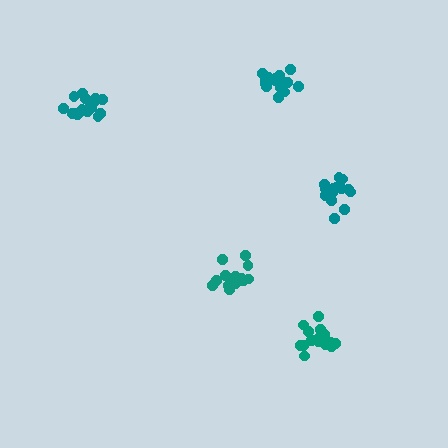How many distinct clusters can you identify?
There are 5 distinct clusters.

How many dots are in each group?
Group 1: 16 dots, Group 2: 17 dots, Group 3: 16 dots, Group 4: 14 dots, Group 5: 19 dots (82 total).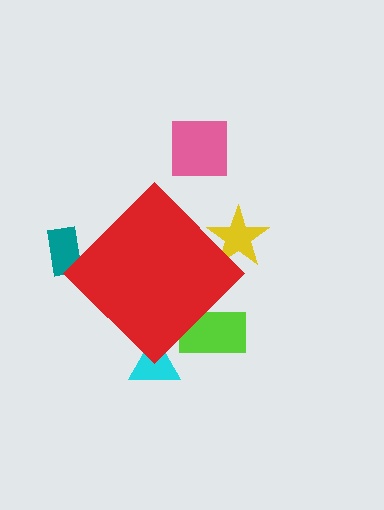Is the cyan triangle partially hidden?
Yes, the cyan triangle is partially hidden behind the red diamond.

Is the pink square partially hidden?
No, the pink square is fully visible.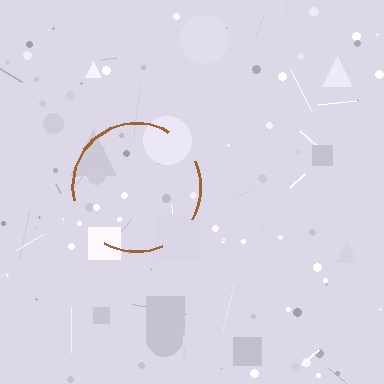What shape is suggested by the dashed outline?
The dashed outline suggests a circle.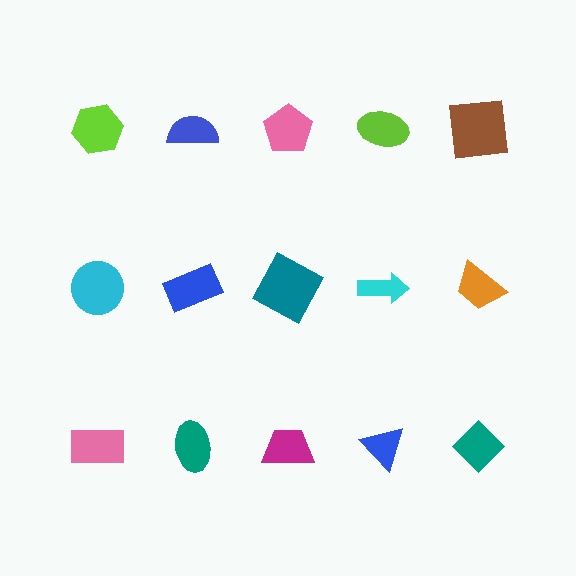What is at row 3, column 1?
A pink rectangle.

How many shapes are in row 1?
5 shapes.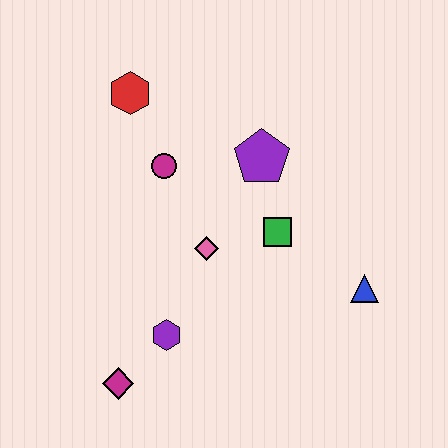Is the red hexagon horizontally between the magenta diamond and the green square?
Yes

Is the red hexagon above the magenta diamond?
Yes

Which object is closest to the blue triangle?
The green square is closest to the blue triangle.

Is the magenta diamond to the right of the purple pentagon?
No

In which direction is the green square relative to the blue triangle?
The green square is to the left of the blue triangle.